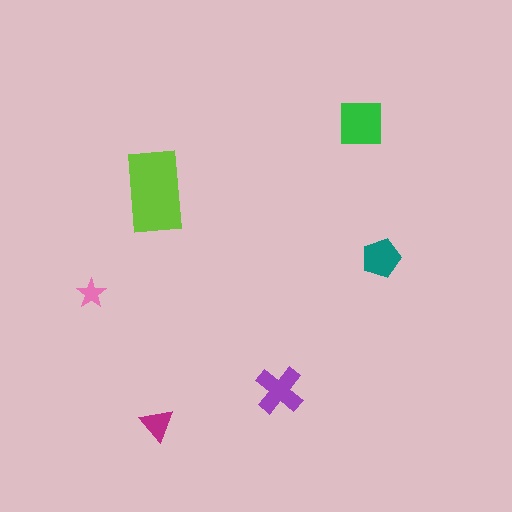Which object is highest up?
The green square is topmost.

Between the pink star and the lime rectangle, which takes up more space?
The lime rectangle.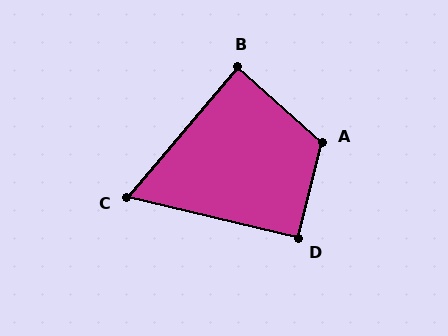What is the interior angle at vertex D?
Approximately 91 degrees (approximately right).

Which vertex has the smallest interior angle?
C, at approximately 63 degrees.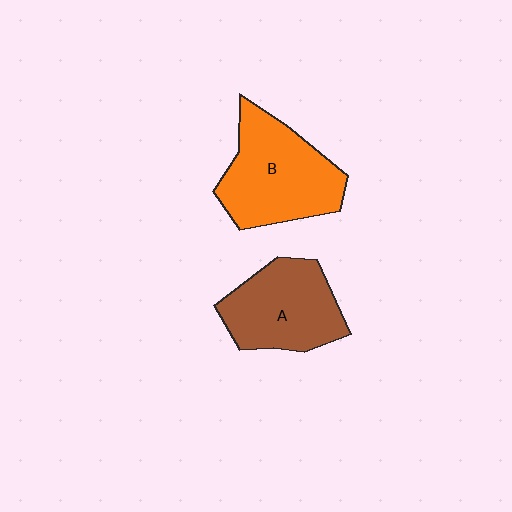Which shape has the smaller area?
Shape A (brown).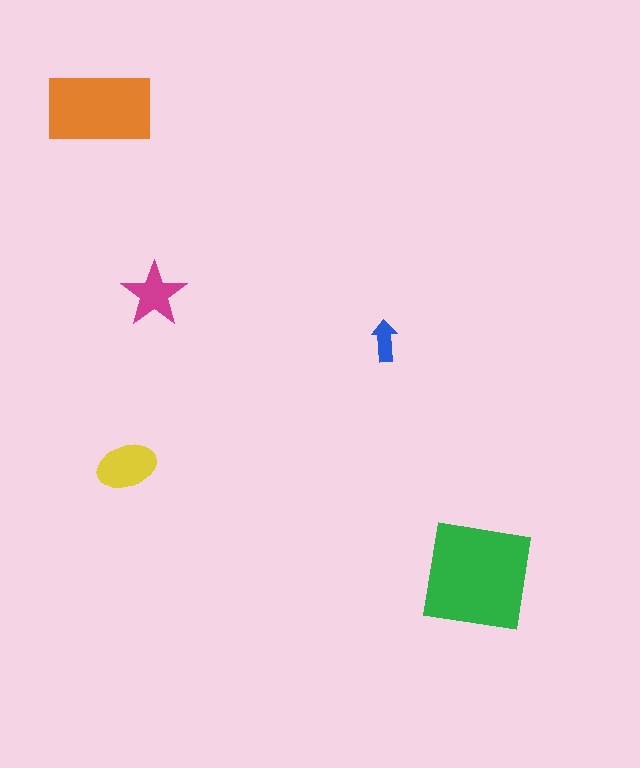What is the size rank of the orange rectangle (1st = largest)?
2nd.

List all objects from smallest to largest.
The blue arrow, the magenta star, the yellow ellipse, the orange rectangle, the green square.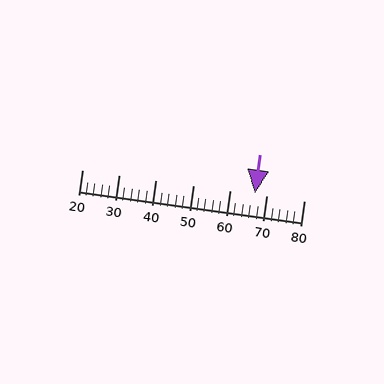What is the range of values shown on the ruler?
The ruler shows values from 20 to 80.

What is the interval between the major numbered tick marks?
The major tick marks are spaced 10 units apart.